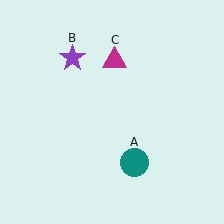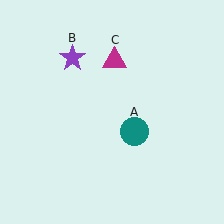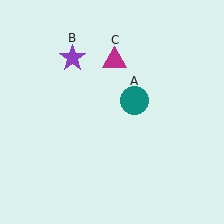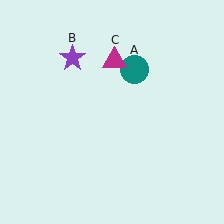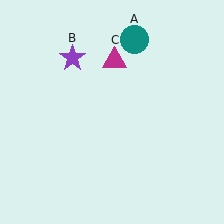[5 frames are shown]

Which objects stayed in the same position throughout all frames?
Purple star (object B) and magenta triangle (object C) remained stationary.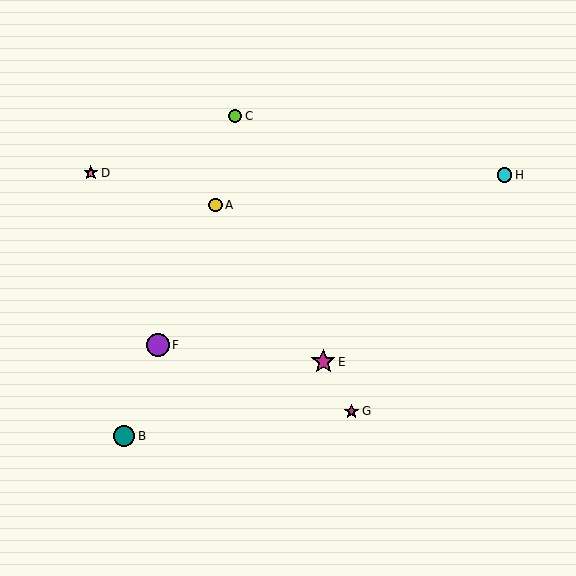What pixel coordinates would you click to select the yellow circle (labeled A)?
Click at (216, 205) to select the yellow circle A.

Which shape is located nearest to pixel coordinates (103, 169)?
The pink star (labeled D) at (91, 173) is nearest to that location.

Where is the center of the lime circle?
The center of the lime circle is at (235, 116).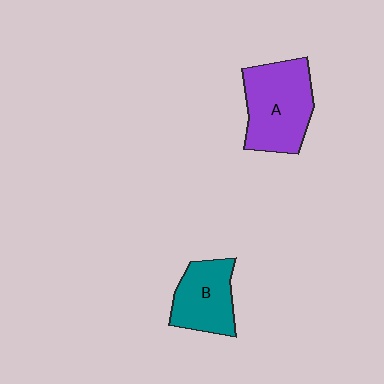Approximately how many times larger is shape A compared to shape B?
Approximately 1.4 times.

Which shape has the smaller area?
Shape B (teal).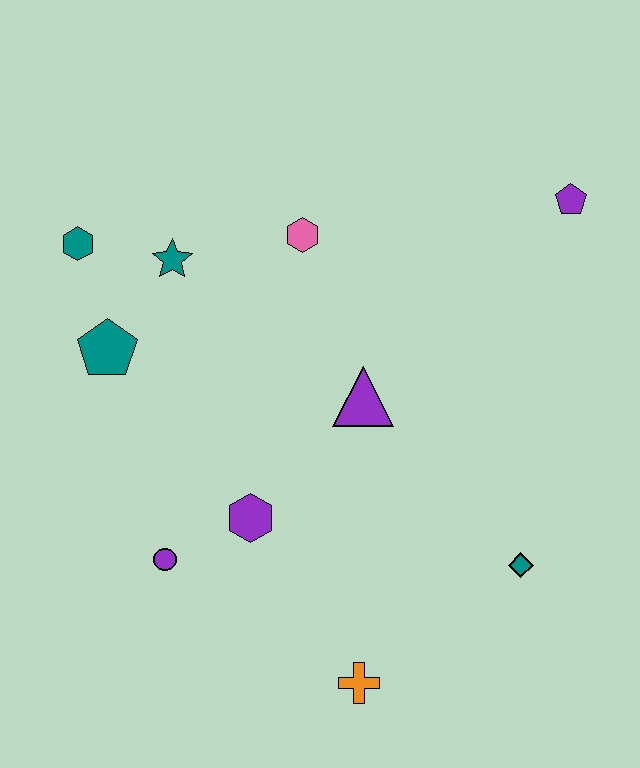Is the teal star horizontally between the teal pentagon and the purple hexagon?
Yes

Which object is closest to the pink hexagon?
The teal star is closest to the pink hexagon.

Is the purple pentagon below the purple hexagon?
No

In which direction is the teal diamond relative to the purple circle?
The teal diamond is to the right of the purple circle.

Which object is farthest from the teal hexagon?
The teal diamond is farthest from the teal hexagon.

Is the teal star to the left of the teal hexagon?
No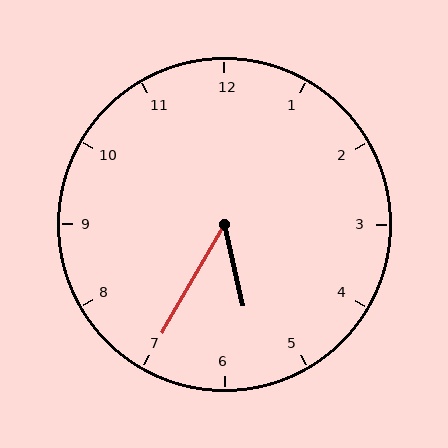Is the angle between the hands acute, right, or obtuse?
It is acute.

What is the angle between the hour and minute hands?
Approximately 42 degrees.